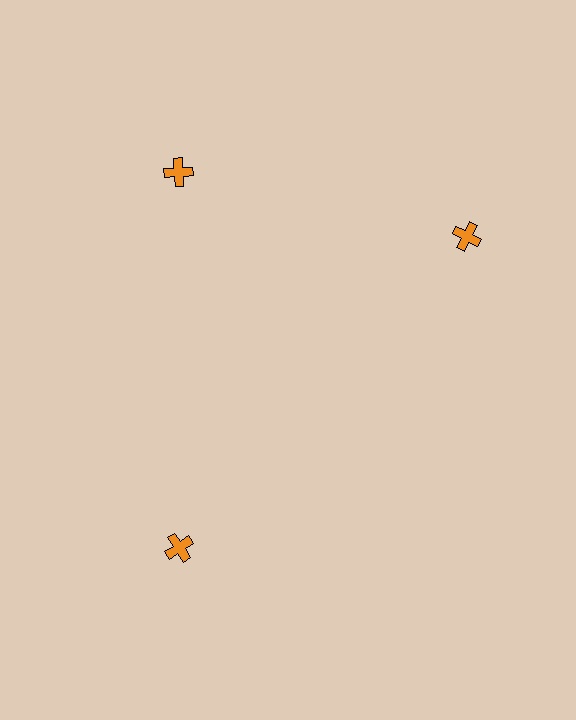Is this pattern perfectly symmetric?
No. The 3 orange crosses are arranged in a ring, but one element near the 3 o'clock position is rotated out of alignment along the ring, breaking the 3-fold rotational symmetry.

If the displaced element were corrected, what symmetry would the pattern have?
It would have 3-fold rotational symmetry — the pattern would map onto itself every 120 degrees.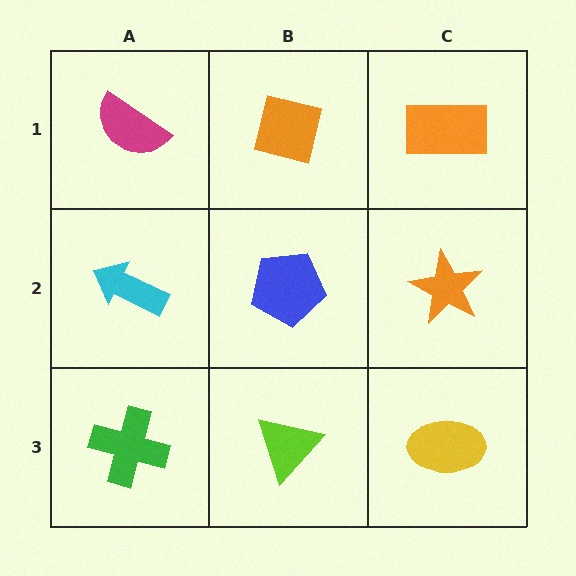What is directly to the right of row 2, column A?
A blue pentagon.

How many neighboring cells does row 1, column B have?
3.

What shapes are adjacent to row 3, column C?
An orange star (row 2, column C), a lime triangle (row 3, column B).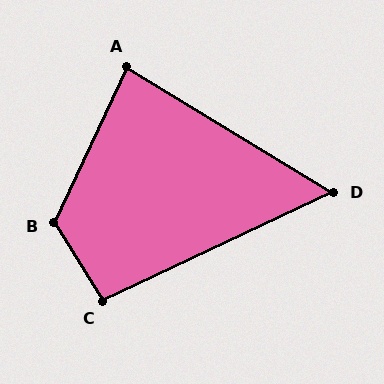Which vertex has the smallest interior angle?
D, at approximately 57 degrees.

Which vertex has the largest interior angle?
B, at approximately 123 degrees.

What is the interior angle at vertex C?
Approximately 96 degrees (obtuse).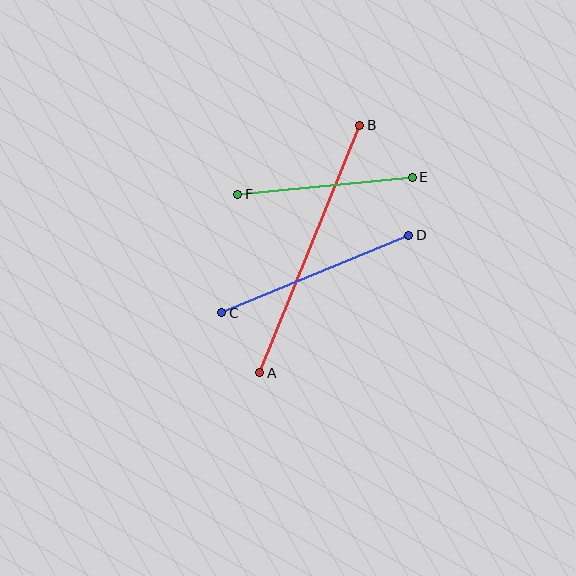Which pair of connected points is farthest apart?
Points A and B are farthest apart.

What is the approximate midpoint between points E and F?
The midpoint is at approximately (325, 186) pixels.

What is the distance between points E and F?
The distance is approximately 175 pixels.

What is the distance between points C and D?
The distance is approximately 203 pixels.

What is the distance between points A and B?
The distance is approximately 267 pixels.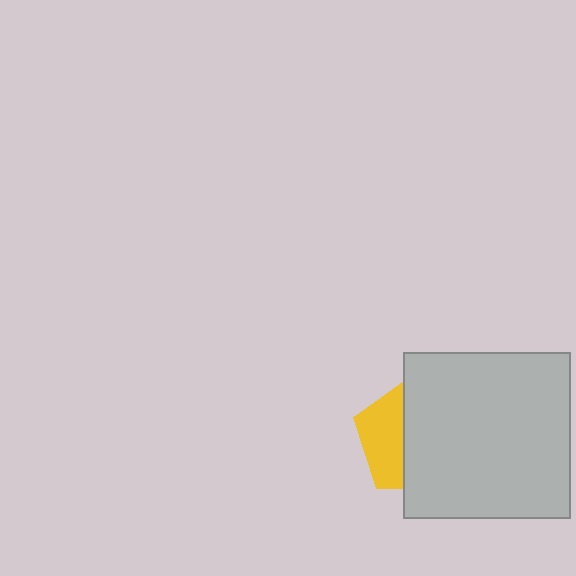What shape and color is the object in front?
The object in front is a light gray square.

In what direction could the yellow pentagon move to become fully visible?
The yellow pentagon could move left. That would shift it out from behind the light gray square entirely.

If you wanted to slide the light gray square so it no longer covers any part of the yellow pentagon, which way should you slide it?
Slide it right — that is the most direct way to separate the two shapes.